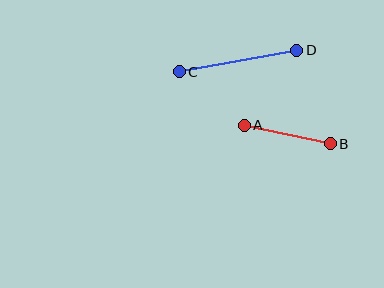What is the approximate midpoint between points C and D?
The midpoint is at approximately (238, 61) pixels.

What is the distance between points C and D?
The distance is approximately 120 pixels.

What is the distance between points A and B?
The distance is approximately 88 pixels.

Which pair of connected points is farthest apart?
Points C and D are farthest apart.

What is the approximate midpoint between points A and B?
The midpoint is at approximately (287, 134) pixels.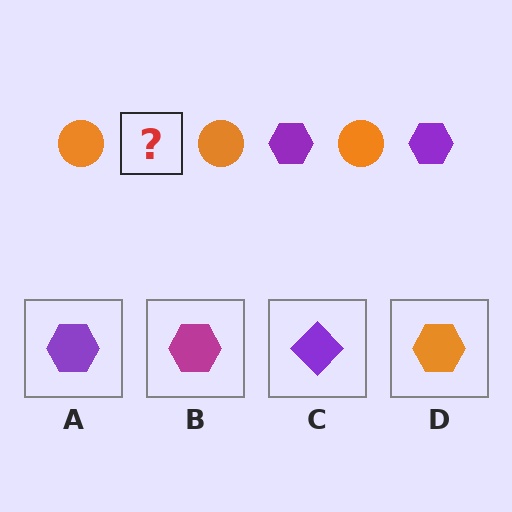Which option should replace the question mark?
Option A.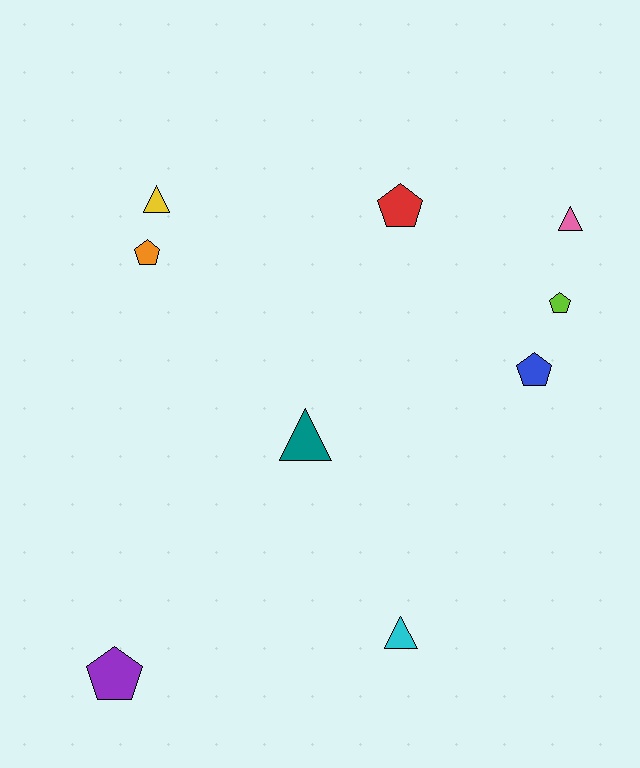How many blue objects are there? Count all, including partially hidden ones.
There is 1 blue object.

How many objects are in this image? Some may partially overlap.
There are 9 objects.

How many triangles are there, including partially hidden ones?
There are 4 triangles.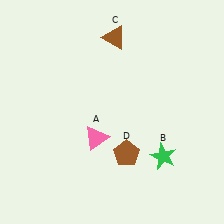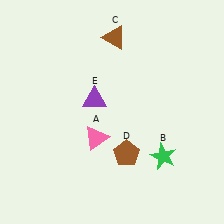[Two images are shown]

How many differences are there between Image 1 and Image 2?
There is 1 difference between the two images.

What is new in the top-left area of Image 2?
A purple triangle (E) was added in the top-left area of Image 2.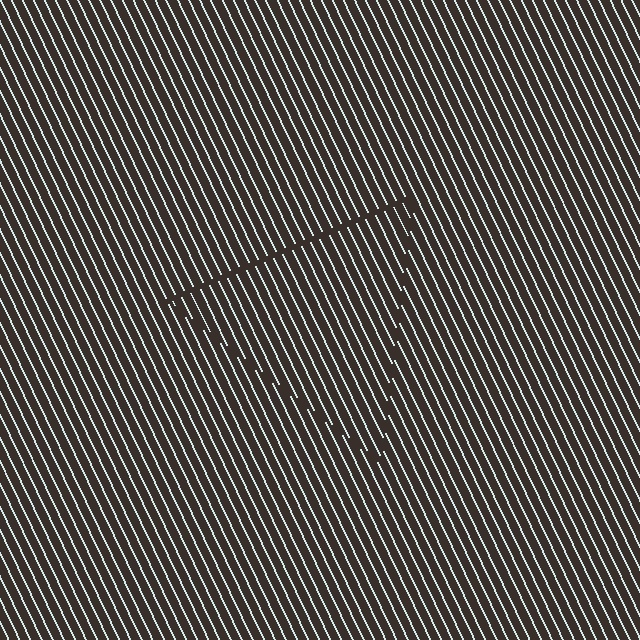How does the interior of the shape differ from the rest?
The interior of the shape contains the same grating, shifted by half a period — the contour is defined by the phase discontinuity where line-ends from the inner and outer gratings abut.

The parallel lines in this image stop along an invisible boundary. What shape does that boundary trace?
An illusory triangle. The interior of the shape contains the same grating, shifted by half a period — the contour is defined by the phase discontinuity where line-ends from the inner and outer gratings abut.